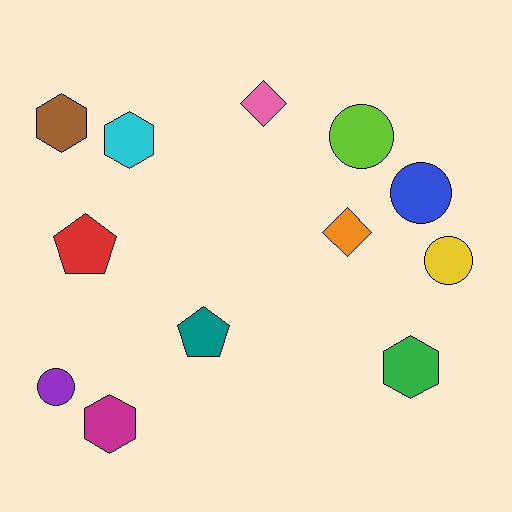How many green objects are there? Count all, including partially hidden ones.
There is 1 green object.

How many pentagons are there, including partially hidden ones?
There are 2 pentagons.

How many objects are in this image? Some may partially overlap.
There are 12 objects.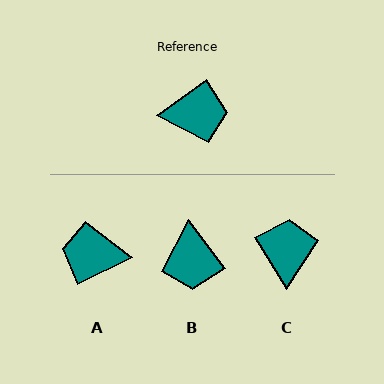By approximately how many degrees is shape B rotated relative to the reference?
Approximately 89 degrees clockwise.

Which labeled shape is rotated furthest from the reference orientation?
A, about 171 degrees away.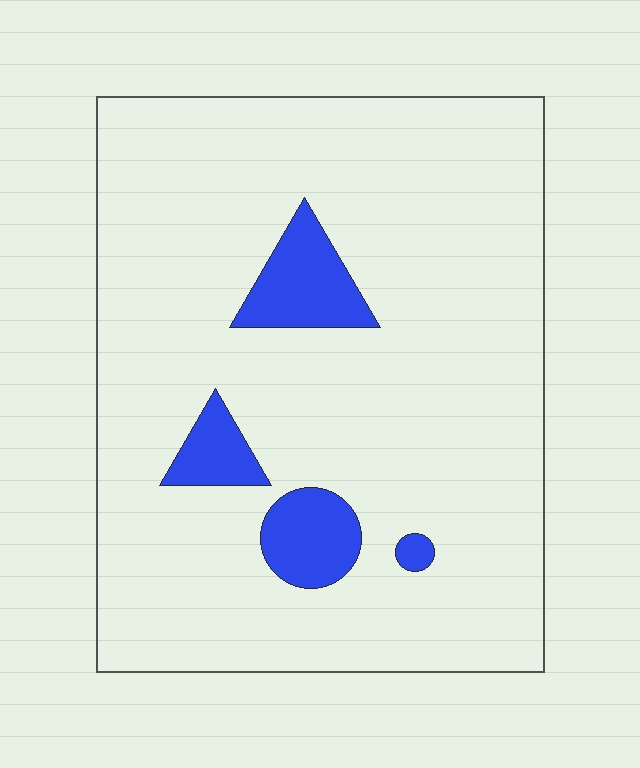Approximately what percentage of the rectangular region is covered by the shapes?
Approximately 10%.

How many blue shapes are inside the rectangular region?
4.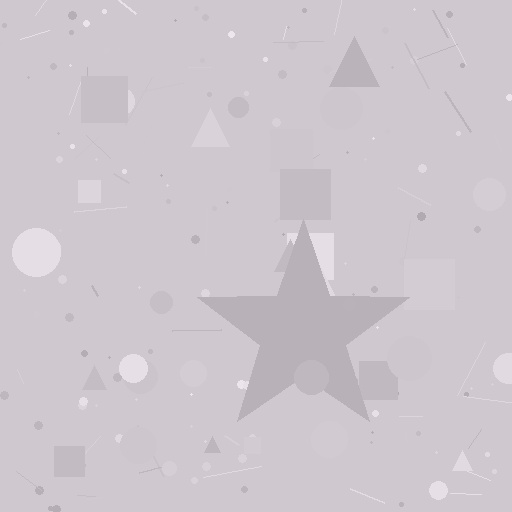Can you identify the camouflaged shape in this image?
The camouflaged shape is a star.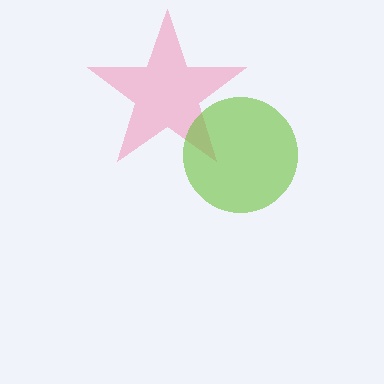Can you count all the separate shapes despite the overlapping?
Yes, there are 2 separate shapes.